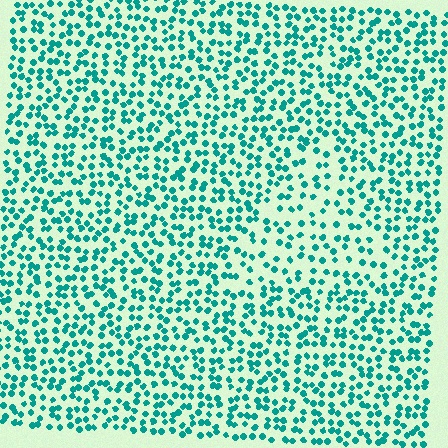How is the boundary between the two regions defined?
The boundary is defined by a change in element density (approximately 1.6x ratio). All elements are the same color, size, and shape.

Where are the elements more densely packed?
The elements are more densely packed outside the triangle boundary.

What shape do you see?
I see a triangle.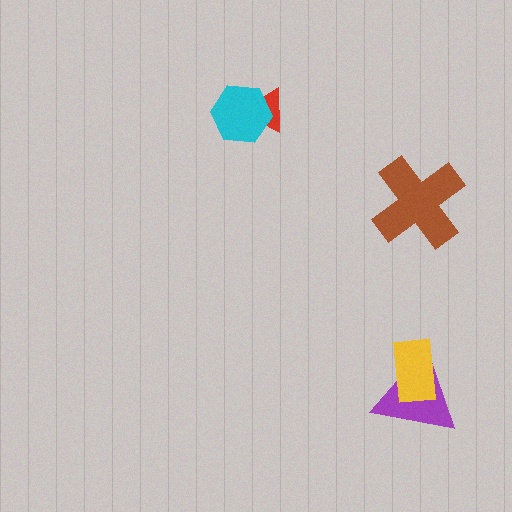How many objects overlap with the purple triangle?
1 object overlaps with the purple triangle.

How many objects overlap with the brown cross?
0 objects overlap with the brown cross.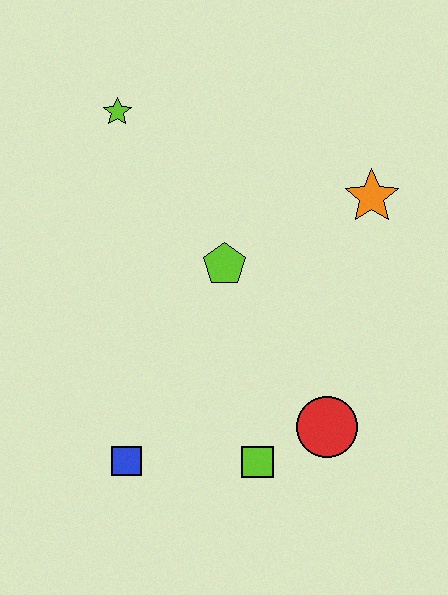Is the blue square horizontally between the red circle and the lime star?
Yes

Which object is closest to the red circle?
The lime square is closest to the red circle.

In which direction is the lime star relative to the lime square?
The lime star is above the lime square.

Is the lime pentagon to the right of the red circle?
No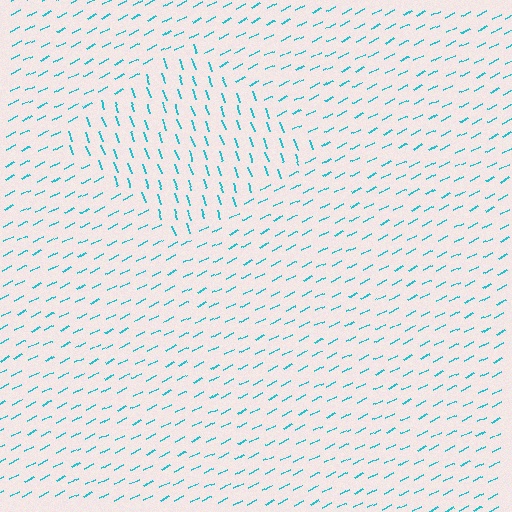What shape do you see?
I see a diamond.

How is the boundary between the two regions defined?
The boundary is defined purely by a change in line orientation (approximately 82 degrees difference). All lines are the same color and thickness.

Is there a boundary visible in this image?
Yes, there is a texture boundary formed by a change in line orientation.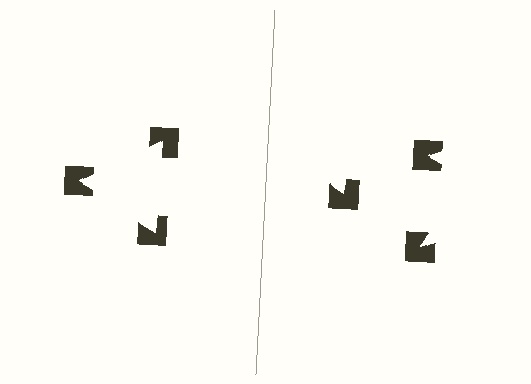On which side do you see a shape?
An illusory triangle appears on the left side. On the right side the wedge cuts are rotated, so no coherent shape forms.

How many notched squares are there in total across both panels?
6 — 3 on each side.